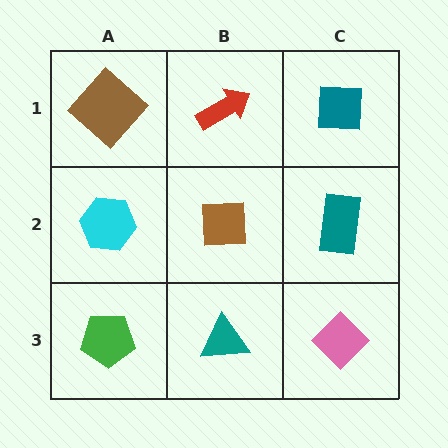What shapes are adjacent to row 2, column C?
A teal square (row 1, column C), a pink diamond (row 3, column C), a brown square (row 2, column B).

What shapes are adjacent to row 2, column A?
A brown diamond (row 1, column A), a green pentagon (row 3, column A), a brown square (row 2, column B).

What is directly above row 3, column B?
A brown square.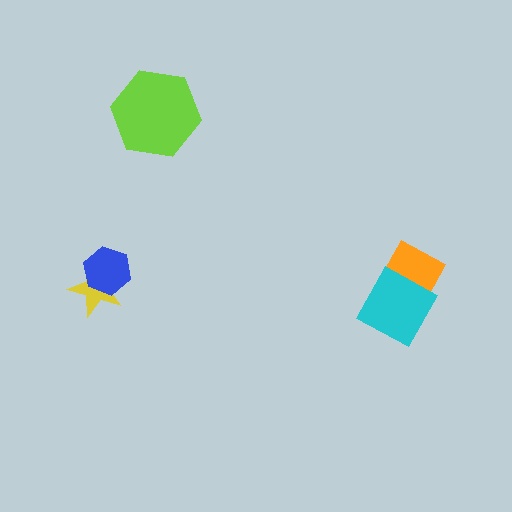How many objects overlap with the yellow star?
1 object overlaps with the yellow star.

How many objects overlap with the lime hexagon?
0 objects overlap with the lime hexagon.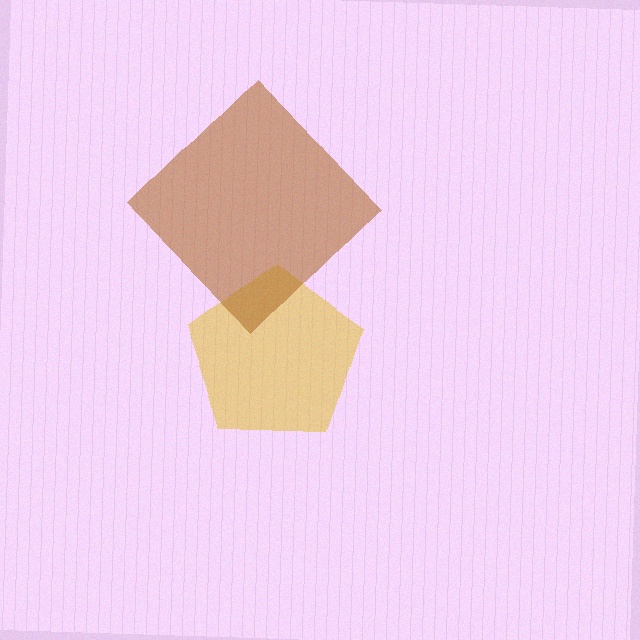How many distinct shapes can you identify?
There are 2 distinct shapes: a yellow pentagon, a brown diamond.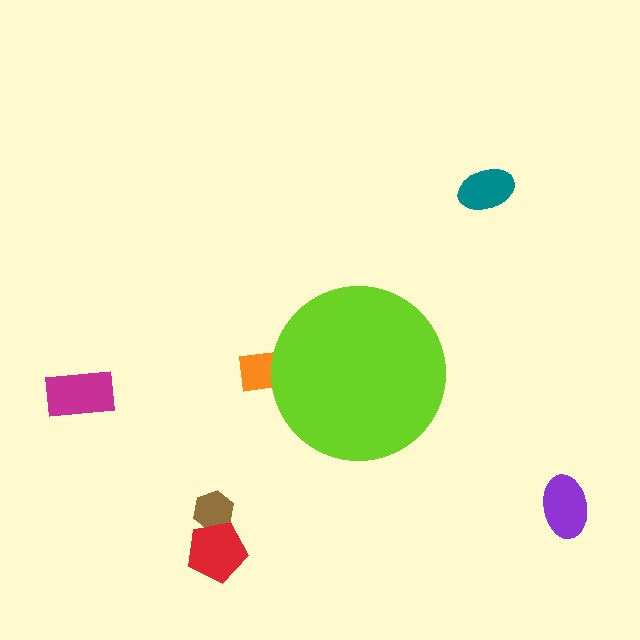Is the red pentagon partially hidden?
No, the red pentagon is fully visible.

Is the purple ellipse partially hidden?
No, the purple ellipse is fully visible.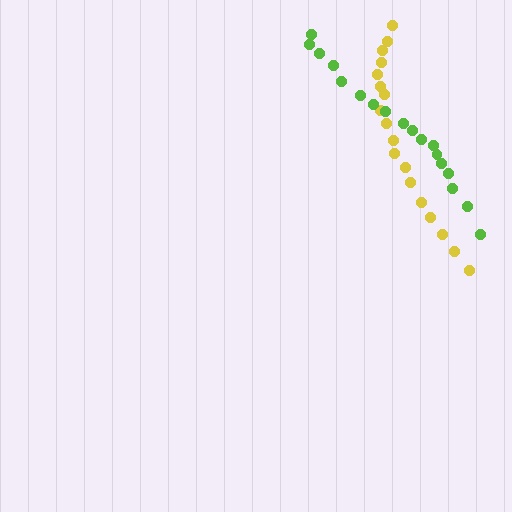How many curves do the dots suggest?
There are 2 distinct paths.